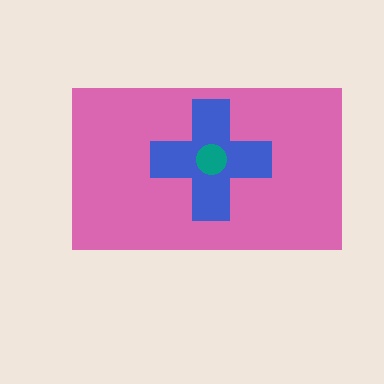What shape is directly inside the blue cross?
The teal circle.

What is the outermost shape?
The pink rectangle.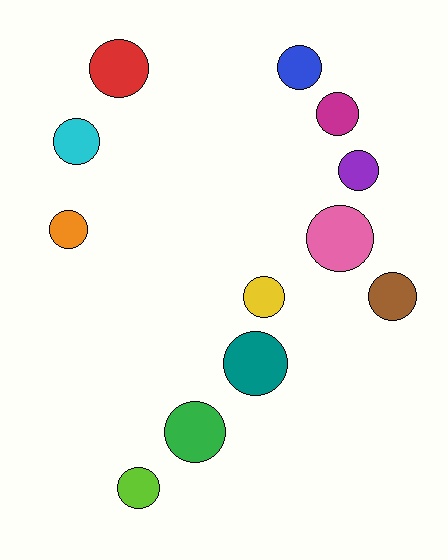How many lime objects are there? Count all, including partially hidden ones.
There is 1 lime object.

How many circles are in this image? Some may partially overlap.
There are 12 circles.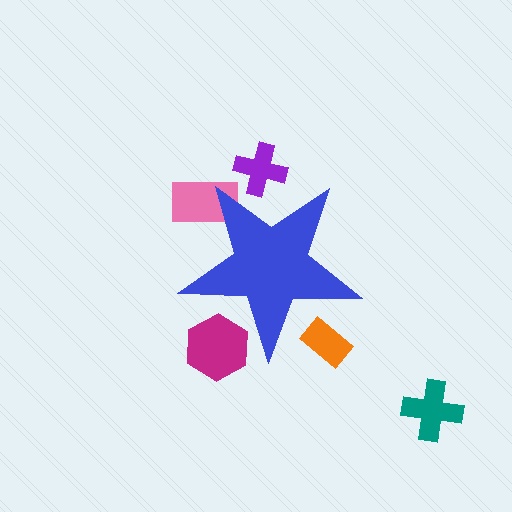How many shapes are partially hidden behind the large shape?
4 shapes are partially hidden.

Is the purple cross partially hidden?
Yes, the purple cross is partially hidden behind the blue star.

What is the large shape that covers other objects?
A blue star.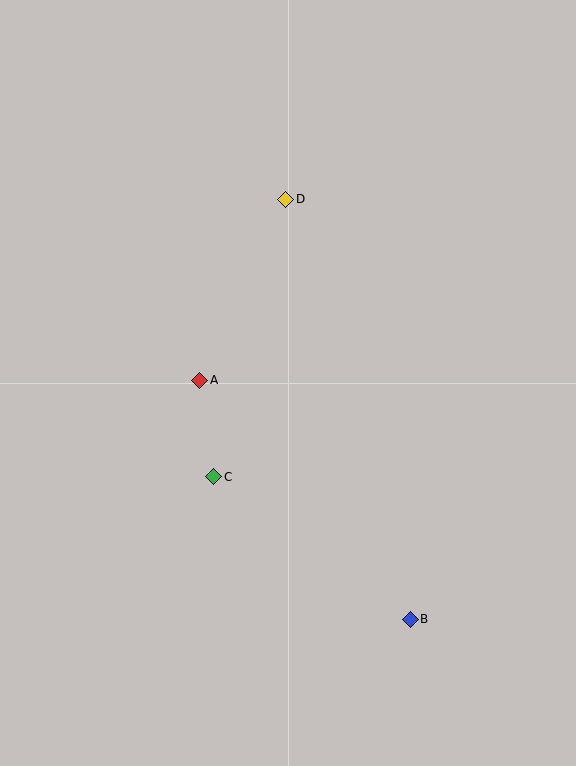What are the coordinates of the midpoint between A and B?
The midpoint between A and B is at (305, 500).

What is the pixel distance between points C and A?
The distance between C and A is 98 pixels.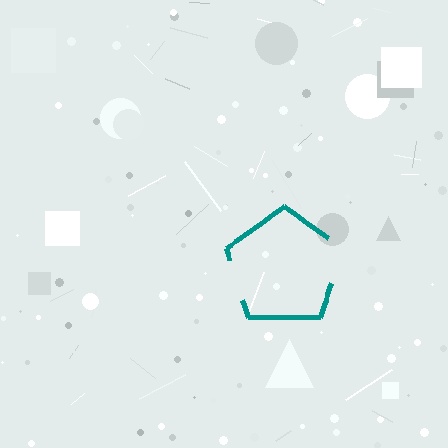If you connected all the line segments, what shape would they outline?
They would outline a pentagon.